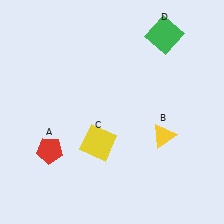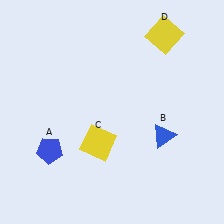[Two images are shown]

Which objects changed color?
A changed from red to blue. B changed from yellow to blue. D changed from green to yellow.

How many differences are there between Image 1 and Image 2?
There are 3 differences between the two images.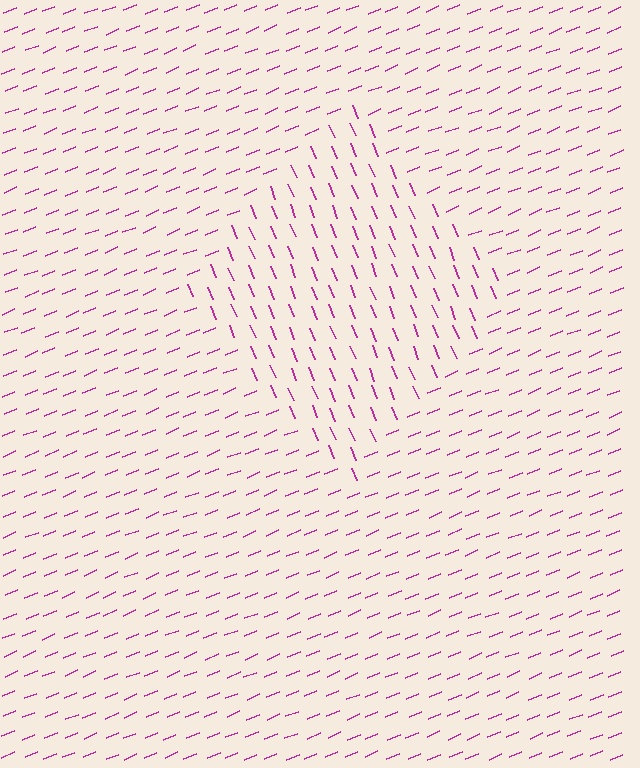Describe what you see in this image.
The image is filled with small magenta line segments. A diamond region in the image has lines oriented differently from the surrounding lines, creating a visible texture boundary.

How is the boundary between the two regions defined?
The boundary is defined purely by a change in line orientation (approximately 90 degrees difference). All lines are the same color and thickness.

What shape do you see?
I see a diamond.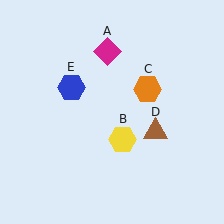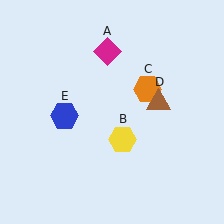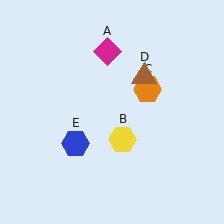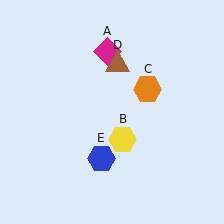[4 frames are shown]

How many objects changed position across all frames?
2 objects changed position: brown triangle (object D), blue hexagon (object E).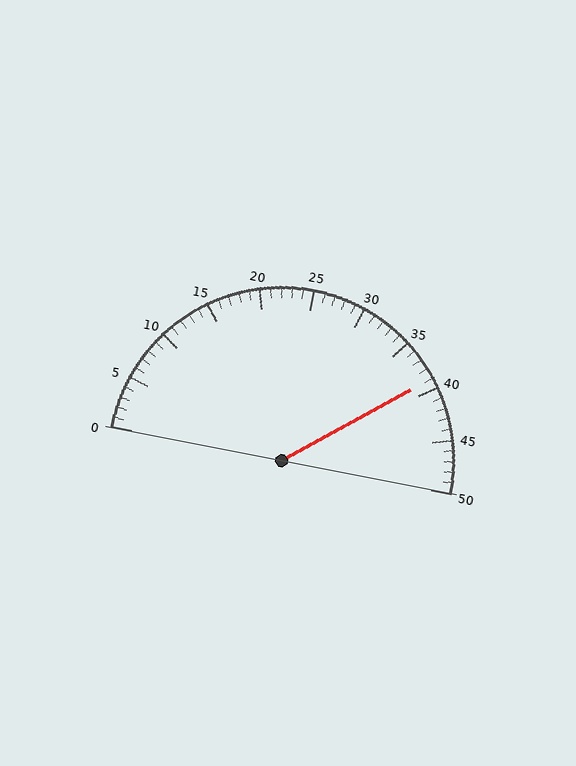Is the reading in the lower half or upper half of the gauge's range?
The reading is in the upper half of the range (0 to 50).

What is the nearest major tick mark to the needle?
The nearest major tick mark is 40.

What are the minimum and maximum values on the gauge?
The gauge ranges from 0 to 50.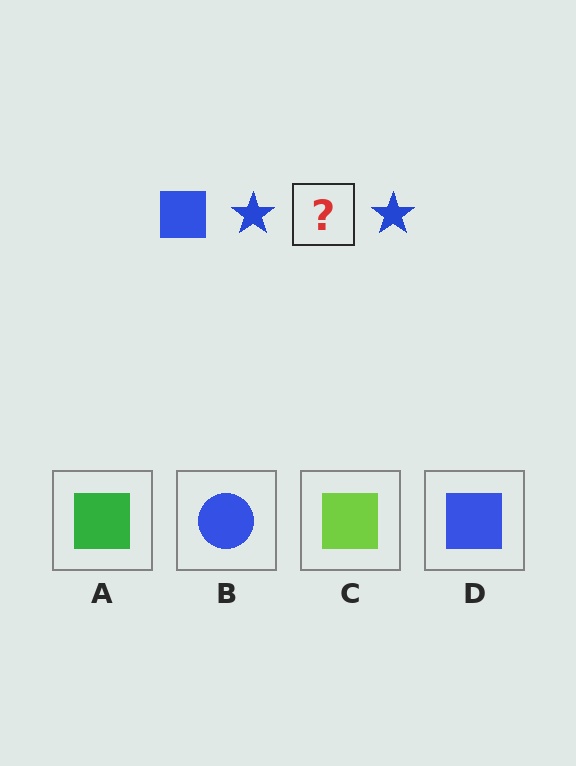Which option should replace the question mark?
Option D.